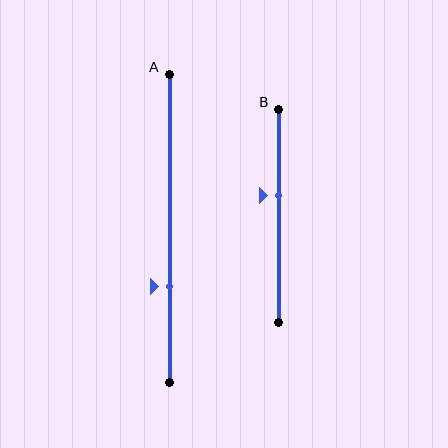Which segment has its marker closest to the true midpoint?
Segment B has its marker closest to the true midpoint.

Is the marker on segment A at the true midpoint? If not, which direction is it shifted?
No, the marker on segment A is shifted downward by about 19% of the segment length.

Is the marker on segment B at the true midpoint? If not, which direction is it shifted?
No, the marker on segment B is shifted upward by about 10% of the segment length.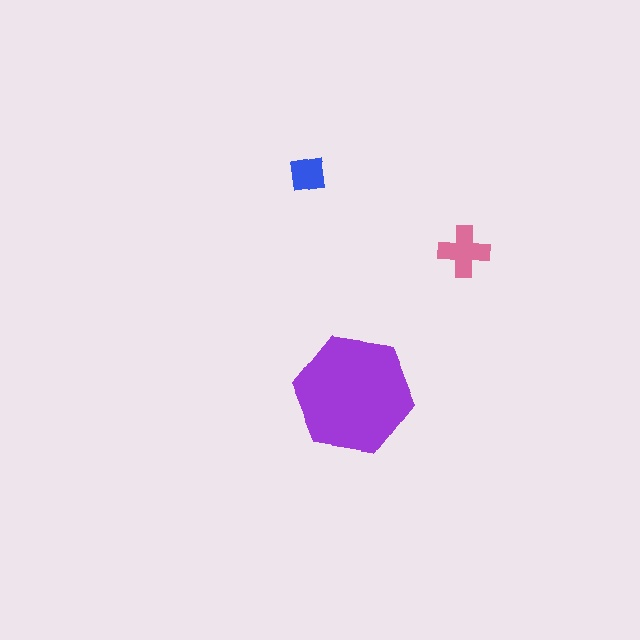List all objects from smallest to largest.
The blue square, the pink cross, the purple hexagon.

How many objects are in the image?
There are 3 objects in the image.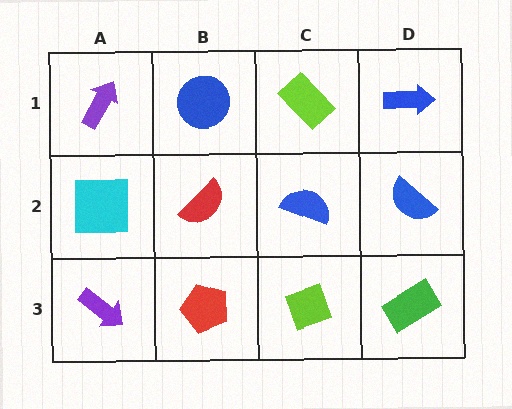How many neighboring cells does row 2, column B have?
4.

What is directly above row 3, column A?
A cyan square.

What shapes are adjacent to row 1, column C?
A blue semicircle (row 2, column C), a blue circle (row 1, column B), a blue arrow (row 1, column D).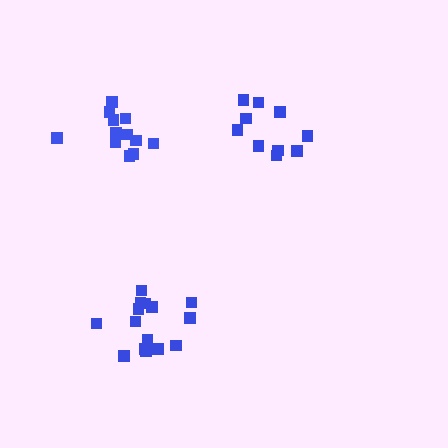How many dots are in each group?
Group 1: 15 dots, Group 2: 11 dots, Group 3: 12 dots (38 total).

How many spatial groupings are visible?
There are 3 spatial groupings.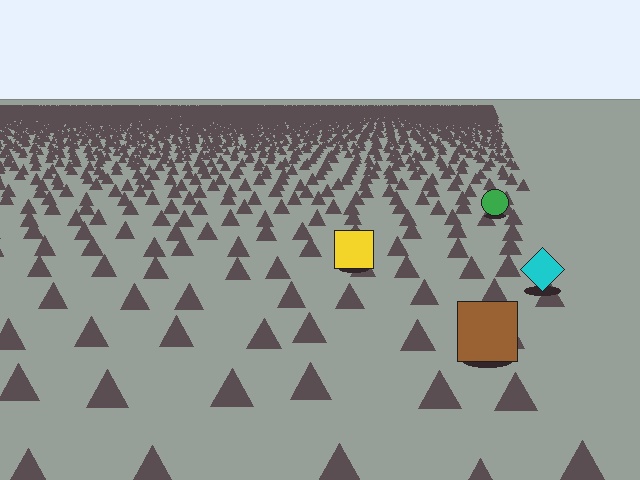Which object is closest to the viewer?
The brown square is closest. The texture marks near it are larger and more spread out.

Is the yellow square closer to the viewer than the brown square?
No. The brown square is closer — you can tell from the texture gradient: the ground texture is coarser near it.